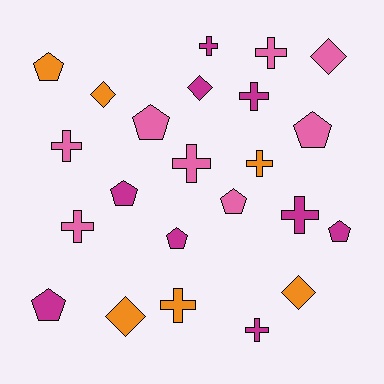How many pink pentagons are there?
There are 3 pink pentagons.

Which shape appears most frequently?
Cross, with 10 objects.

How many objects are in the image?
There are 23 objects.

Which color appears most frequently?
Magenta, with 9 objects.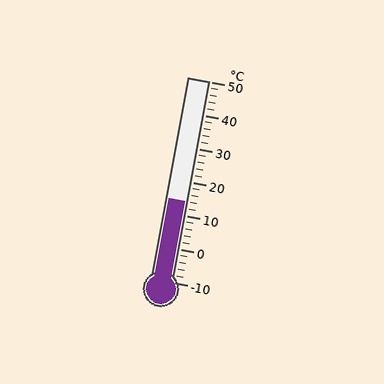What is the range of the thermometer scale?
The thermometer scale ranges from -10°C to 50°C.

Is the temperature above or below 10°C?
The temperature is above 10°C.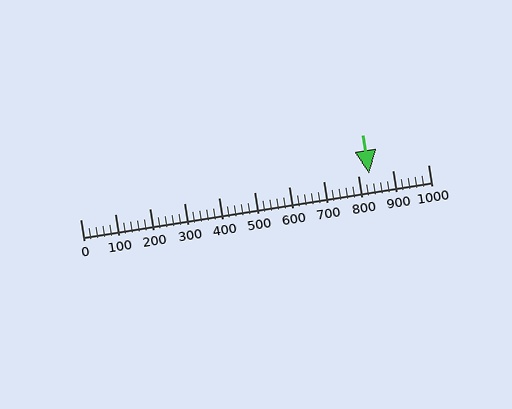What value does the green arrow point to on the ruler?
The green arrow points to approximately 832.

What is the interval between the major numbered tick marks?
The major tick marks are spaced 100 units apart.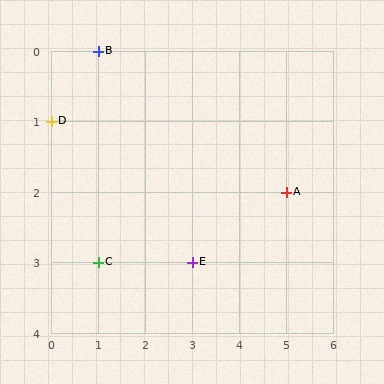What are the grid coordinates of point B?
Point B is at grid coordinates (1, 0).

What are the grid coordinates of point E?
Point E is at grid coordinates (3, 3).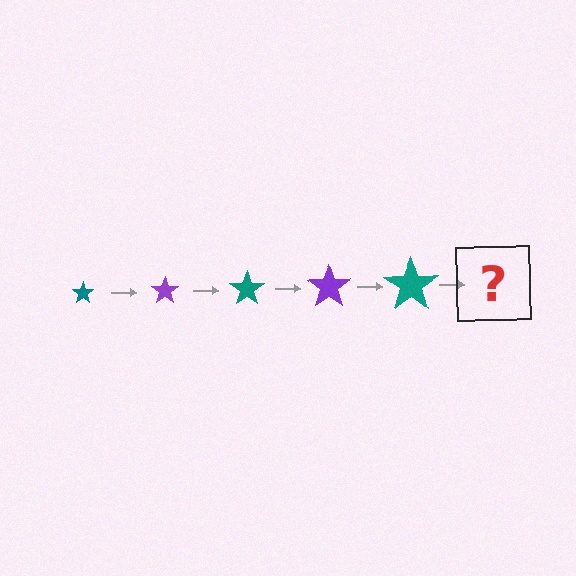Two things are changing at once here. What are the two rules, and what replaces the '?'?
The two rules are that the star grows larger each step and the color cycles through teal and purple. The '?' should be a purple star, larger than the previous one.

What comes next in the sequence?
The next element should be a purple star, larger than the previous one.